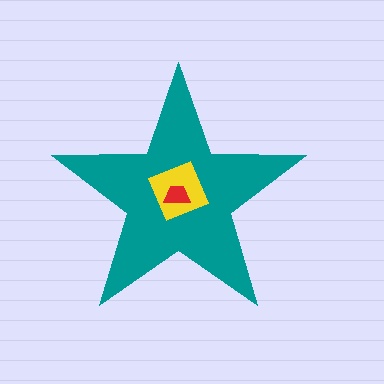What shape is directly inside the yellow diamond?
The red trapezoid.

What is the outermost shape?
The teal star.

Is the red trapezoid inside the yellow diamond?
Yes.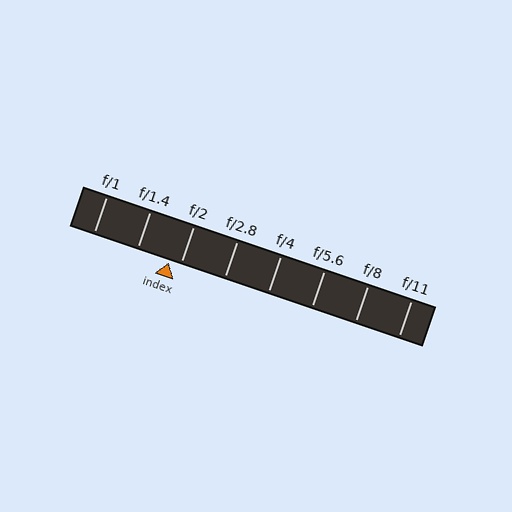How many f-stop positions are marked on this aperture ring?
There are 8 f-stop positions marked.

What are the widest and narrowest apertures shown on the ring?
The widest aperture shown is f/1 and the narrowest is f/11.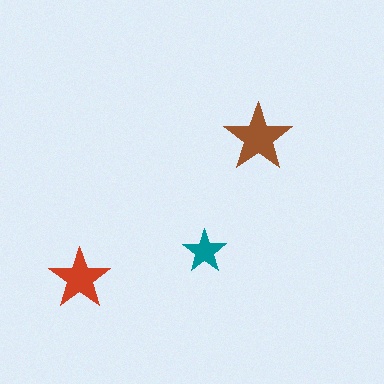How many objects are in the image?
There are 3 objects in the image.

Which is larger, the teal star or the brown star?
The brown one.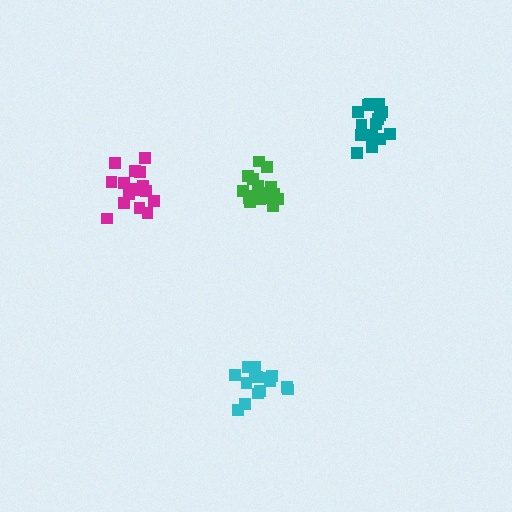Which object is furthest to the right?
The teal cluster is rightmost.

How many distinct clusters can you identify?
There are 4 distinct clusters.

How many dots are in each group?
Group 1: 17 dots, Group 2: 16 dots, Group 3: 15 dots, Group 4: 16 dots (64 total).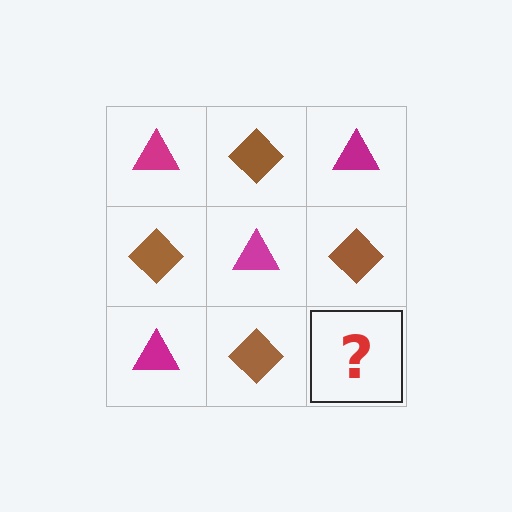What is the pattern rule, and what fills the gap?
The rule is that it alternates magenta triangle and brown diamond in a checkerboard pattern. The gap should be filled with a magenta triangle.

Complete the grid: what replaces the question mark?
The question mark should be replaced with a magenta triangle.